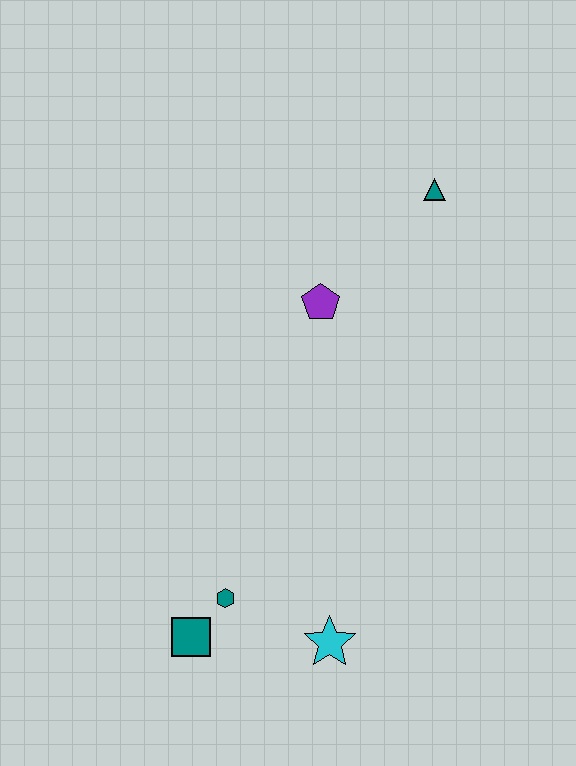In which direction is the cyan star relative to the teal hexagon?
The cyan star is to the right of the teal hexagon.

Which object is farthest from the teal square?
The teal triangle is farthest from the teal square.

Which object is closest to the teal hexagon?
The teal square is closest to the teal hexagon.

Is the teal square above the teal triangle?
No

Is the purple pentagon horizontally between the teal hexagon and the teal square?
No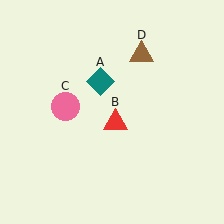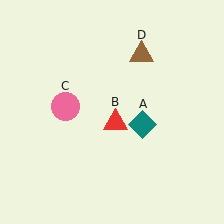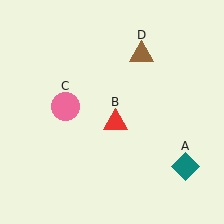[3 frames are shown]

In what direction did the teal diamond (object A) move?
The teal diamond (object A) moved down and to the right.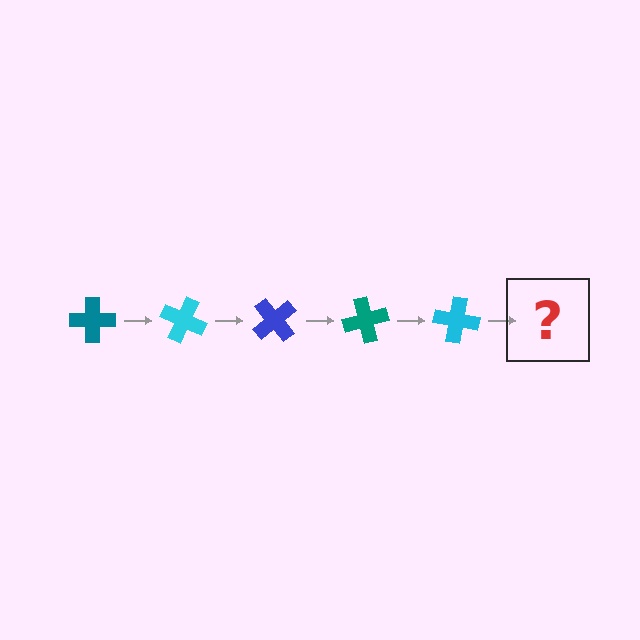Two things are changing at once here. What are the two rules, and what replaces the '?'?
The two rules are that it rotates 25 degrees each step and the color cycles through teal, cyan, and blue. The '?' should be a blue cross, rotated 125 degrees from the start.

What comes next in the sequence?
The next element should be a blue cross, rotated 125 degrees from the start.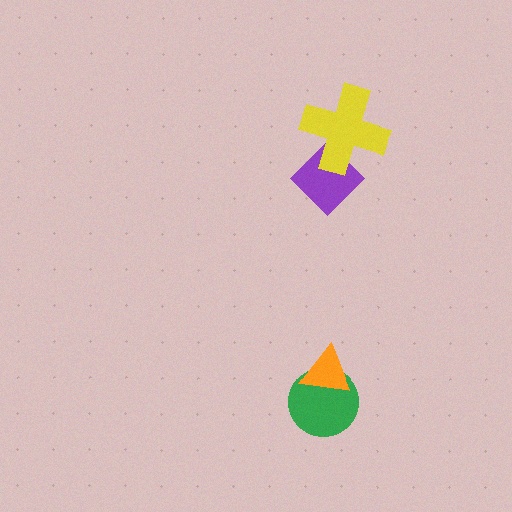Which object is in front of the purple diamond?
The yellow cross is in front of the purple diamond.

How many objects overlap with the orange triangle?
1 object overlaps with the orange triangle.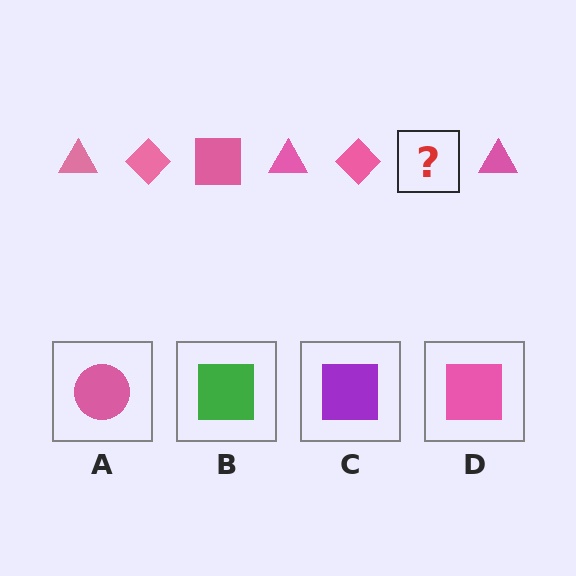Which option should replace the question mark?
Option D.